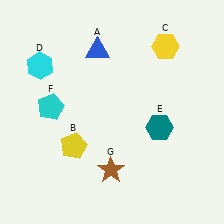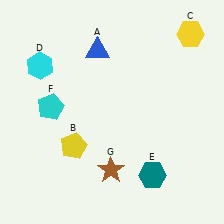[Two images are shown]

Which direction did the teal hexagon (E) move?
The teal hexagon (E) moved down.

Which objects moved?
The objects that moved are: the yellow hexagon (C), the teal hexagon (E).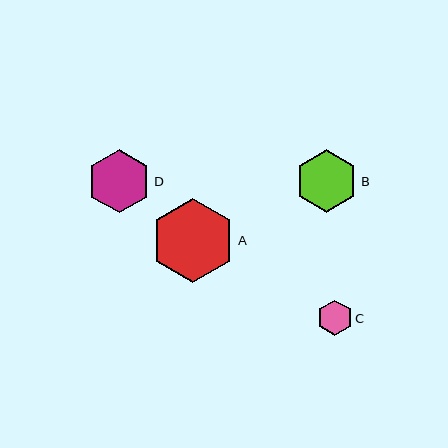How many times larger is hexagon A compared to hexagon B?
Hexagon A is approximately 1.3 times the size of hexagon B.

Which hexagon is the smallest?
Hexagon C is the smallest with a size of approximately 35 pixels.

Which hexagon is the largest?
Hexagon A is the largest with a size of approximately 84 pixels.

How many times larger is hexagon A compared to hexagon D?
Hexagon A is approximately 1.3 times the size of hexagon D.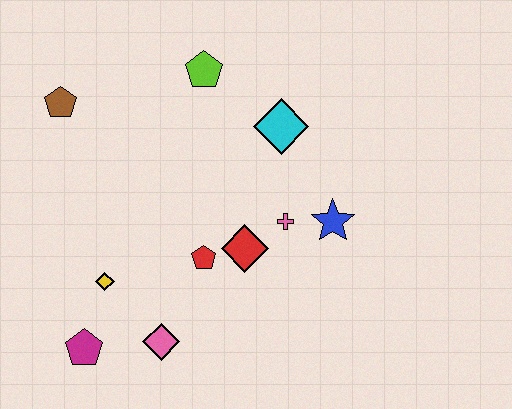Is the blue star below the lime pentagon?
Yes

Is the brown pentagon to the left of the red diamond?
Yes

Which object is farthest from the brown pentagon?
The blue star is farthest from the brown pentagon.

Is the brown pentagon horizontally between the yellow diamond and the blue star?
No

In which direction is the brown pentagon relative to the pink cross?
The brown pentagon is to the left of the pink cross.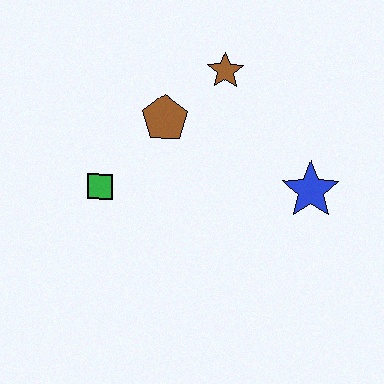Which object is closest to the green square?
The brown pentagon is closest to the green square.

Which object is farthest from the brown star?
The green square is farthest from the brown star.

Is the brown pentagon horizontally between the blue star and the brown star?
No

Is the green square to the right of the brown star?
No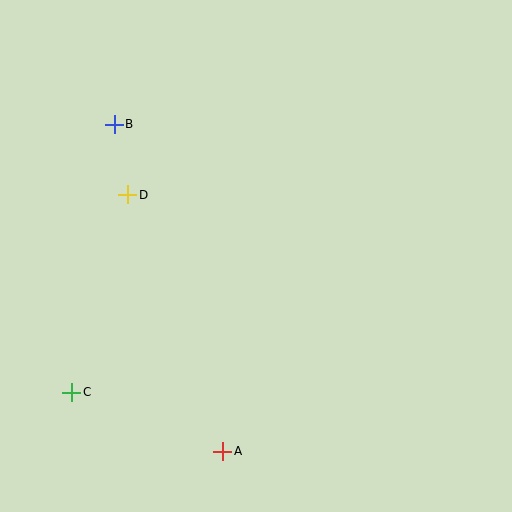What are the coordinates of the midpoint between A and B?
The midpoint between A and B is at (168, 288).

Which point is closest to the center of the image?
Point D at (128, 195) is closest to the center.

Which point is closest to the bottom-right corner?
Point A is closest to the bottom-right corner.